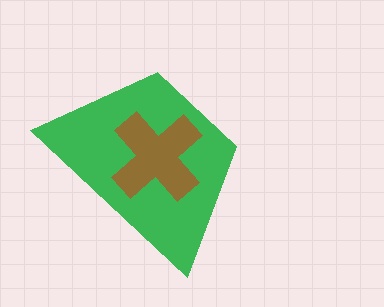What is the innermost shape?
The brown cross.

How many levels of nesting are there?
2.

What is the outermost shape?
The green trapezoid.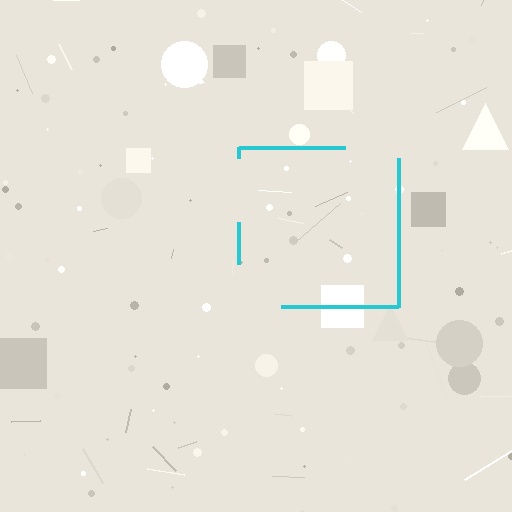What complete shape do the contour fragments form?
The contour fragments form a square.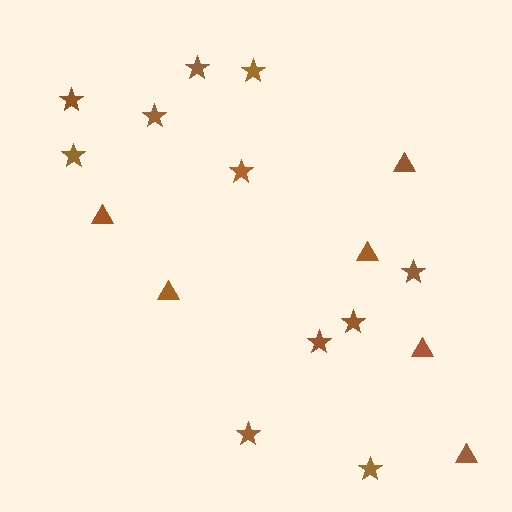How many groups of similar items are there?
There are 2 groups: one group of stars (11) and one group of triangles (6).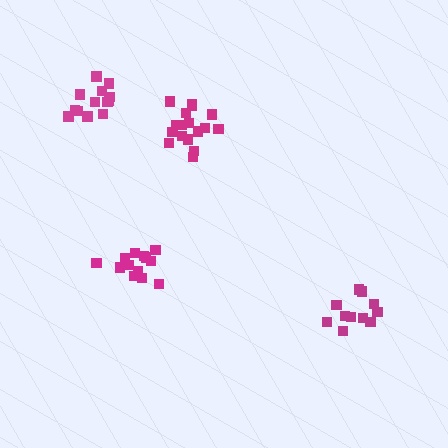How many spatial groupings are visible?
There are 4 spatial groupings.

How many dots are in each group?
Group 1: 11 dots, Group 2: 13 dots, Group 3: 14 dots, Group 4: 17 dots (55 total).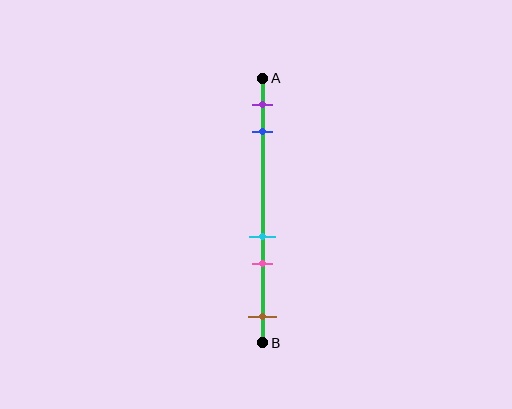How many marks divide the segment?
There are 5 marks dividing the segment.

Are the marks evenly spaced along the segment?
No, the marks are not evenly spaced.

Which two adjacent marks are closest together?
The cyan and pink marks are the closest adjacent pair.